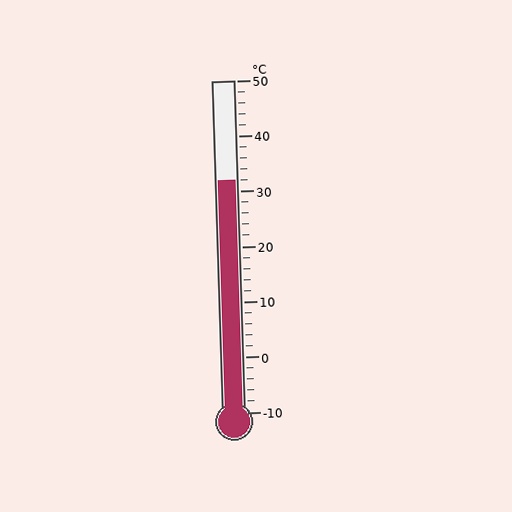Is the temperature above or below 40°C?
The temperature is below 40°C.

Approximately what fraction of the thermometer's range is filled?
The thermometer is filled to approximately 70% of its range.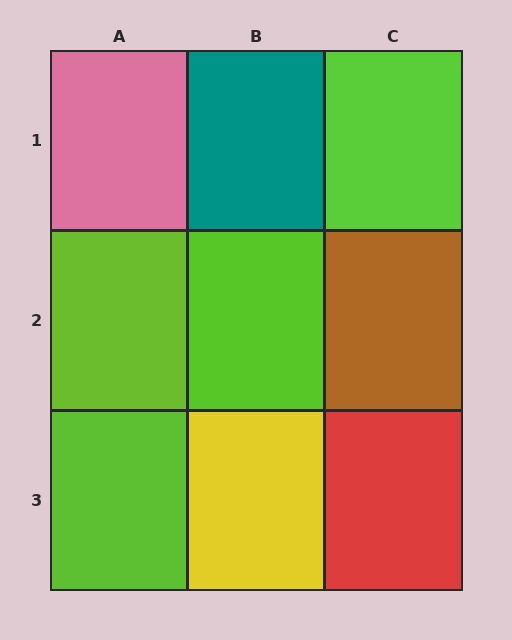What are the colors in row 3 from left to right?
Lime, yellow, red.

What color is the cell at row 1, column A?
Pink.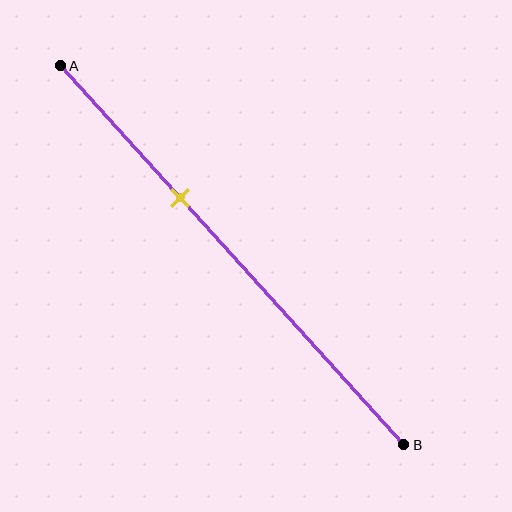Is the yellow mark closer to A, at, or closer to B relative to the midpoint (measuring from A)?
The yellow mark is closer to point A than the midpoint of segment AB.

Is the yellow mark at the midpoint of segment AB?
No, the mark is at about 35% from A, not at the 50% midpoint.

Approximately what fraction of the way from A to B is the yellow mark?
The yellow mark is approximately 35% of the way from A to B.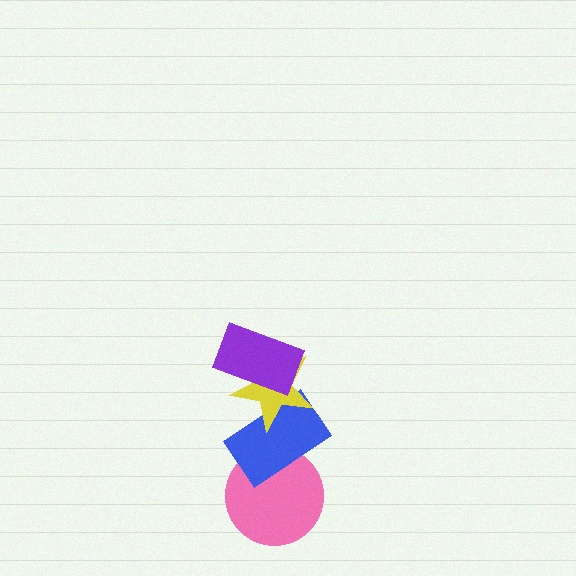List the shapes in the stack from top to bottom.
From top to bottom: the purple rectangle, the yellow star, the blue rectangle, the pink circle.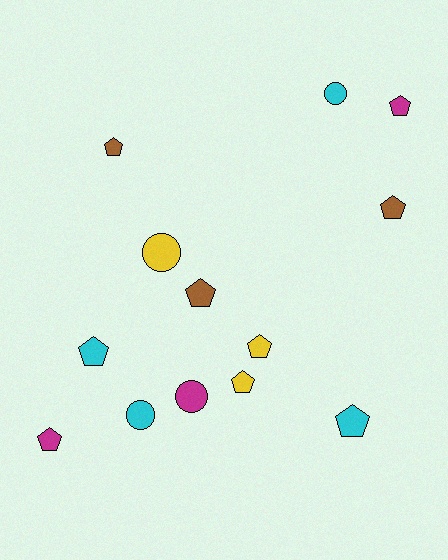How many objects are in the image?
There are 13 objects.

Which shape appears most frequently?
Pentagon, with 9 objects.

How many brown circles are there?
There are no brown circles.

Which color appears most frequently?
Cyan, with 4 objects.